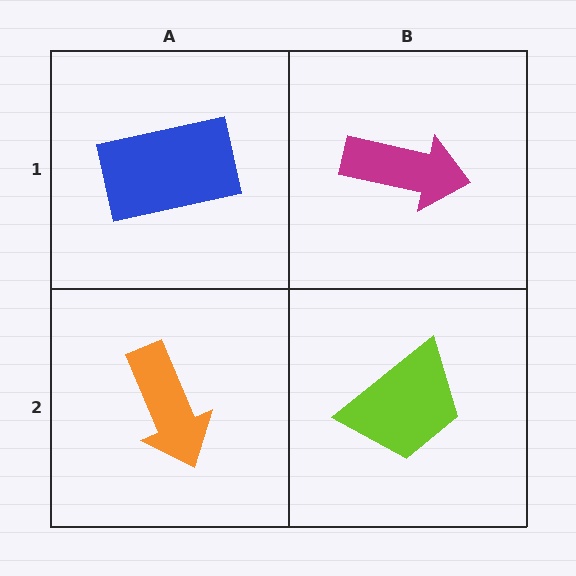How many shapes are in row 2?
2 shapes.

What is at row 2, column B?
A lime trapezoid.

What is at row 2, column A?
An orange arrow.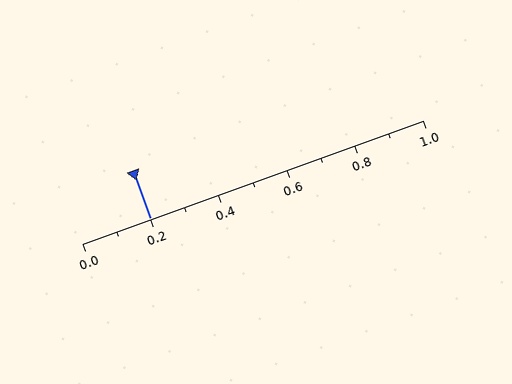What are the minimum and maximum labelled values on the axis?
The axis runs from 0.0 to 1.0.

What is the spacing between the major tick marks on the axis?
The major ticks are spaced 0.2 apart.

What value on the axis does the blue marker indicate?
The marker indicates approximately 0.2.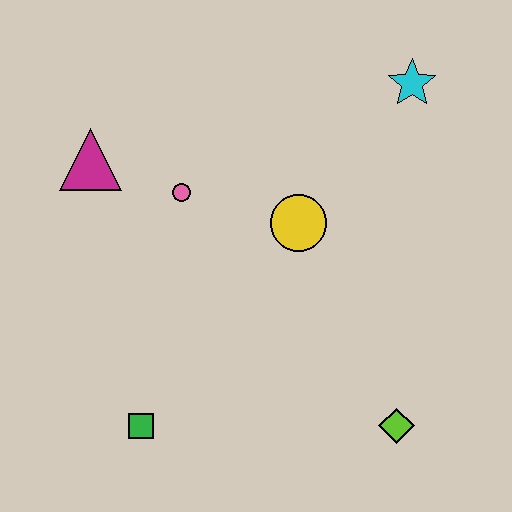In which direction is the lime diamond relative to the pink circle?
The lime diamond is below the pink circle.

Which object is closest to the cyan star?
The yellow circle is closest to the cyan star.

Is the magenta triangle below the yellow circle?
No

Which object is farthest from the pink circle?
The lime diamond is farthest from the pink circle.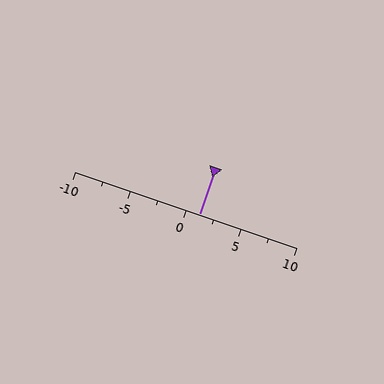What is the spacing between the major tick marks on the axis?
The major ticks are spaced 5 apart.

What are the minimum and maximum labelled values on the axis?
The axis runs from -10 to 10.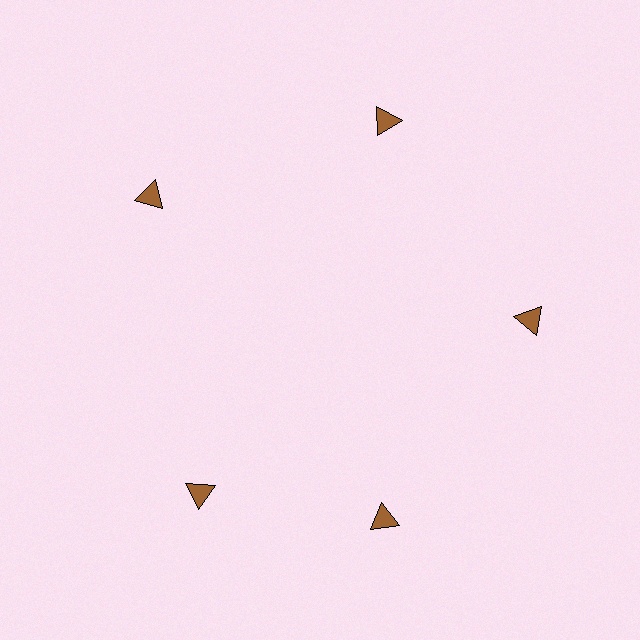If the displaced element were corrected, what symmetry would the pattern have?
It would have 5-fold rotational symmetry — the pattern would map onto itself every 72 degrees.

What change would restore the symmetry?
The symmetry would be restored by rotating it back into even spacing with its neighbors so that all 5 triangles sit at equal angles and equal distance from the center.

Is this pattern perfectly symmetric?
No. The 5 brown triangles are arranged in a ring, but one element near the 8 o'clock position is rotated out of alignment along the ring, breaking the 5-fold rotational symmetry.